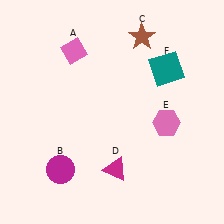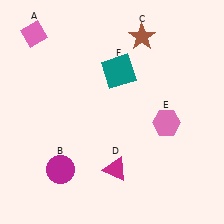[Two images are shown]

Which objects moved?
The objects that moved are: the pink diamond (A), the teal square (F).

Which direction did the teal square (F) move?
The teal square (F) moved left.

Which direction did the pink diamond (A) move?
The pink diamond (A) moved left.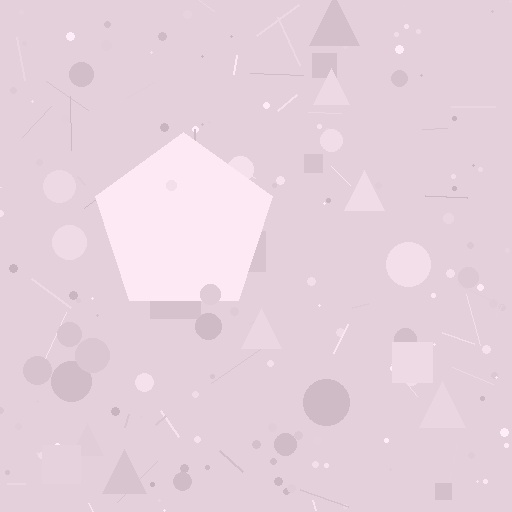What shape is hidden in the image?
A pentagon is hidden in the image.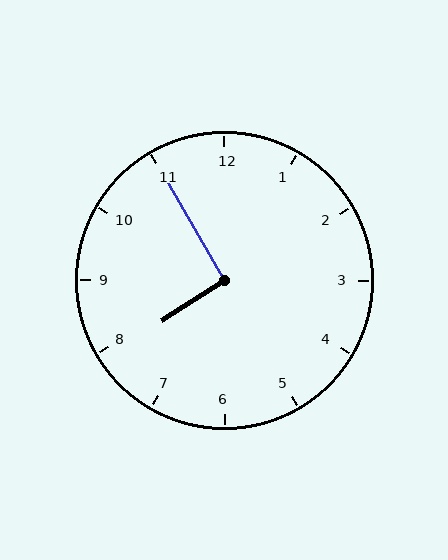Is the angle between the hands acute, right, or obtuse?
It is right.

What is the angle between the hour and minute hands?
Approximately 92 degrees.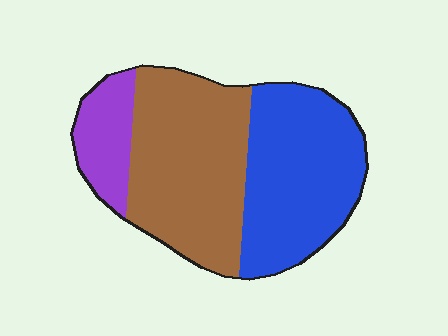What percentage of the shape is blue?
Blue covers about 40% of the shape.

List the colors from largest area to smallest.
From largest to smallest: brown, blue, purple.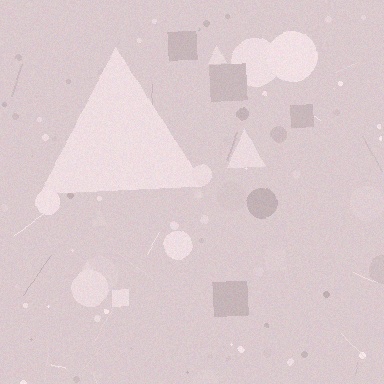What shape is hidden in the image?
A triangle is hidden in the image.